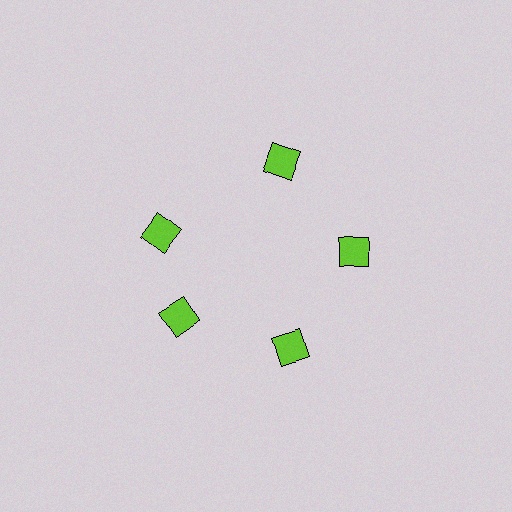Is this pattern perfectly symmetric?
No. The 5 lime squares are arranged in a ring, but one element near the 10 o'clock position is rotated out of alignment along the ring, breaking the 5-fold rotational symmetry.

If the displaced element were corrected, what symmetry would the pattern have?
It would have 5-fold rotational symmetry — the pattern would map onto itself every 72 degrees.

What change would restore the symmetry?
The symmetry would be restored by rotating it back into even spacing with its neighbors so that all 5 squares sit at equal angles and equal distance from the center.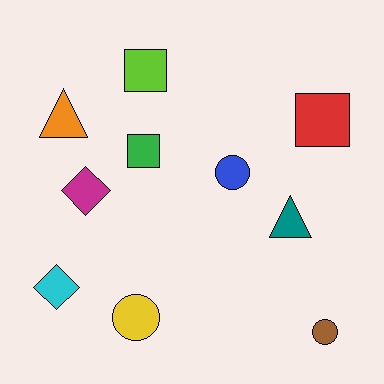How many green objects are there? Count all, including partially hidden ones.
There is 1 green object.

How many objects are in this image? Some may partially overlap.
There are 10 objects.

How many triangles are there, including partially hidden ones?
There are 2 triangles.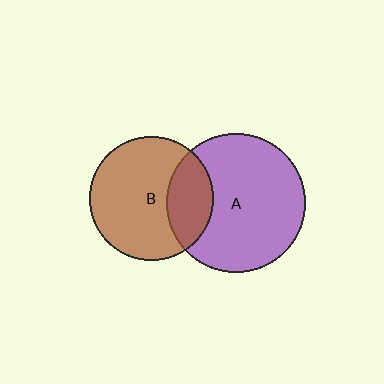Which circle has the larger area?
Circle A (purple).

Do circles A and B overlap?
Yes.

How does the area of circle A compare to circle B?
Approximately 1.3 times.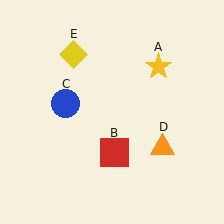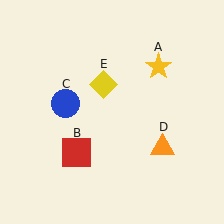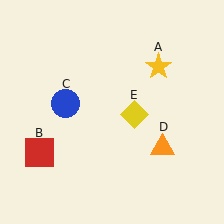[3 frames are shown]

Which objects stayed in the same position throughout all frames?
Yellow star (object A) and blue circle (object C) and orange triangle (object D) remained stationary.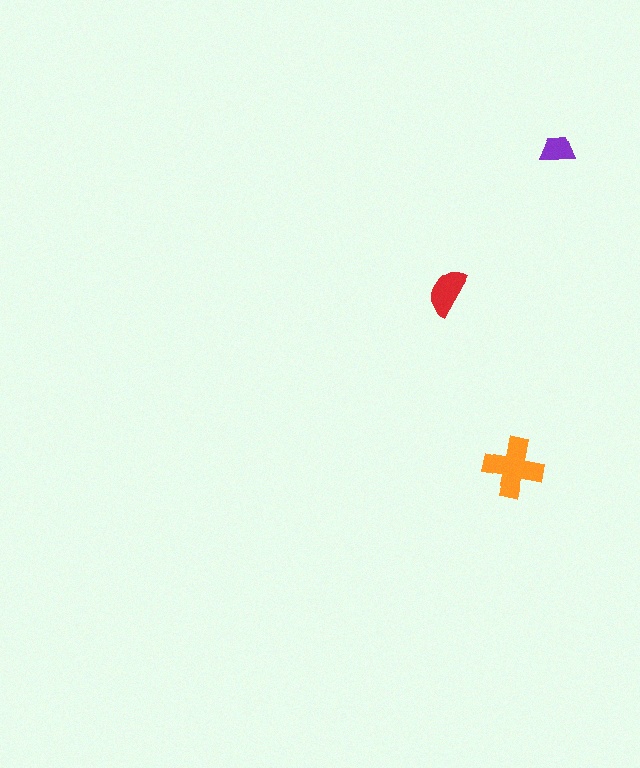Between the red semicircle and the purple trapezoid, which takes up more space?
The red semicircle.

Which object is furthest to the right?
The purple trapezoid is rightmost.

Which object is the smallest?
The purple trapezoid.